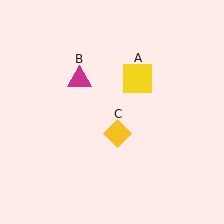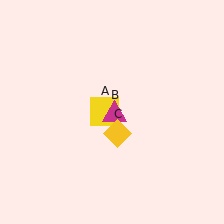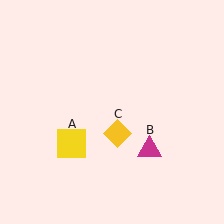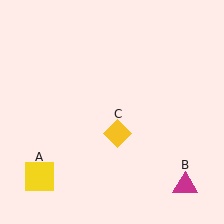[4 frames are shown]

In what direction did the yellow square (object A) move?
The yellow square (object A) moved down and to the left.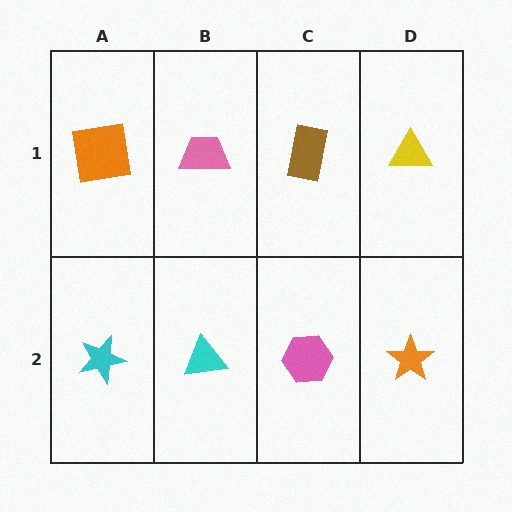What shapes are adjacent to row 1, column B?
A cyan triangle (row 2, column B), an orange square (row 1, column A), a brown rectangle (row 1, column C).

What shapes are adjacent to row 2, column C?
A brown rectangle (row 1, column C), a cyan triangle (row 2, column B), an orange star (row 2, column D).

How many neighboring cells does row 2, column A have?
2.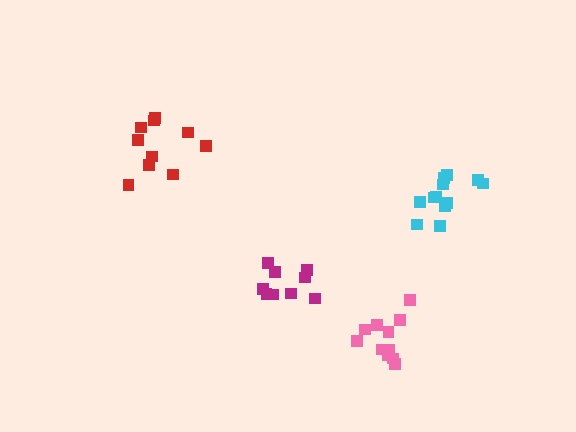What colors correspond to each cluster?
The clusters are colored: cyan, red, magenta, pink.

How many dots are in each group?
Group 1: 12 dots, Group 2: 10 dots, Group 3: 9 dots, Group 4: 11 dots (42 total).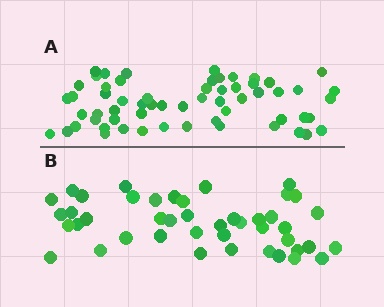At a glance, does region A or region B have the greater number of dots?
Region A (the top region) has more dots.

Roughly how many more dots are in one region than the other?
Region A has approximately 15 more dots than region B.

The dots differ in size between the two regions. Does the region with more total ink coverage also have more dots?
No. Region B has more total ink coverage because its dots are larger, but region A actually contains more individual dots. Total area can be misleading — the number of items is what matters here.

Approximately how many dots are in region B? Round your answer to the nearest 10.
About 40 dots. (The exact count is 44, which rounds to 40.)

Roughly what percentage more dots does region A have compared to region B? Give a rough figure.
About 35% more.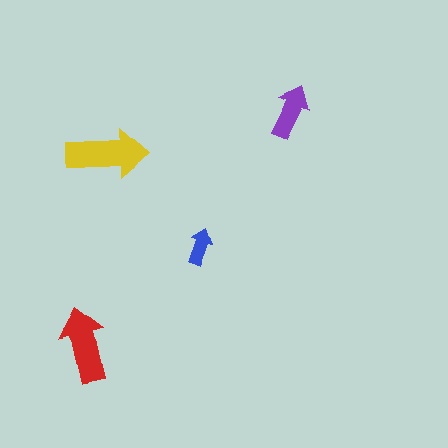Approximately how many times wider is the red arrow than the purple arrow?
About 1.5 times wider.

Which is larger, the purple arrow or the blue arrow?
The purple one.